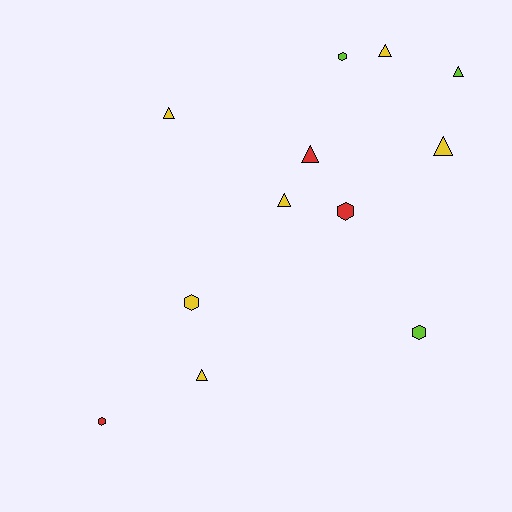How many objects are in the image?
There are 12 objects.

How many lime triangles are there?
There is 1 lime triangle.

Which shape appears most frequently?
Triangle, with 7 objects.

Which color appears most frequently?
Yellow, with 6 objects.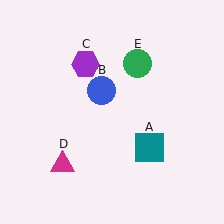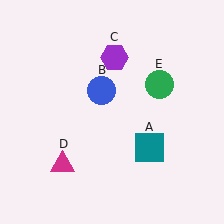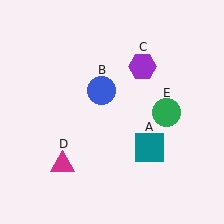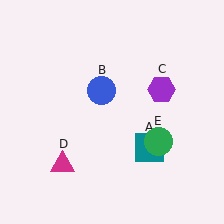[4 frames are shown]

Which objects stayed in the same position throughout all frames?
Teal square (object A) and blue circle (object B) and magenta triangle (object D) remained stationary.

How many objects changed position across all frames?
2 objects changed position: purple hexagon (object C), green circle (object E).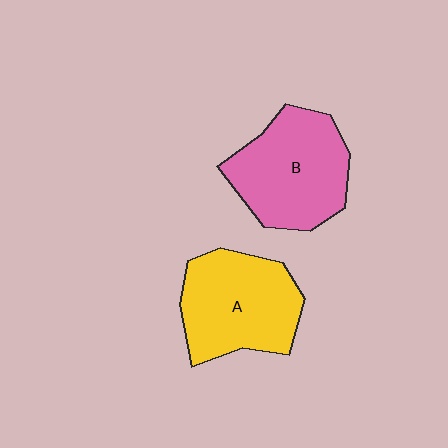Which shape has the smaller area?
Shape A (yellow).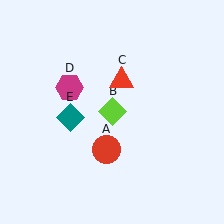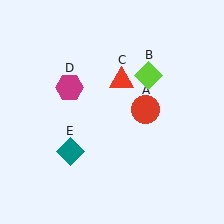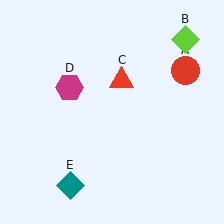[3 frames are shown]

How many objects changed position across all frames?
3 objects changed position: red circle (object A), lime diamond (object B), teal diamond (object E).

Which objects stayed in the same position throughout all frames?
Red triangle (object C) and magenta hexagon (object D) remained stationary.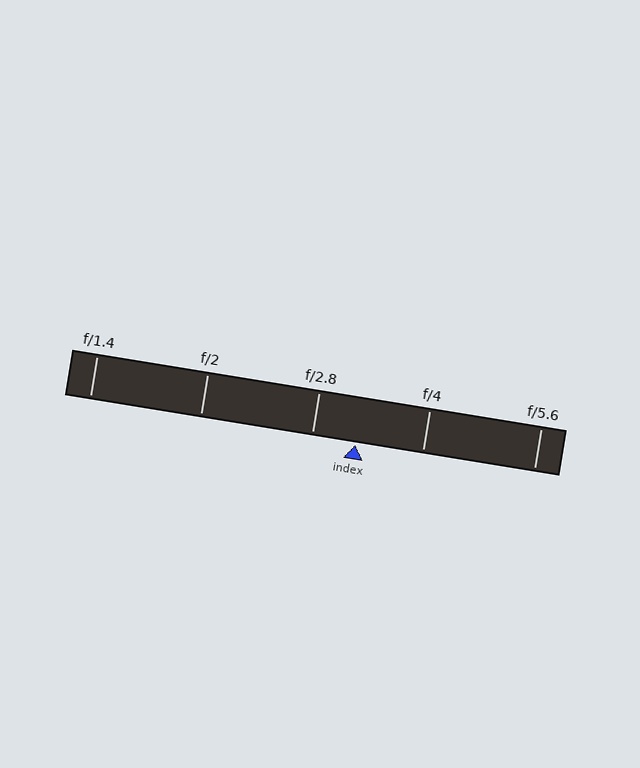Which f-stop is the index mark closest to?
The index mark is closest to f/2.8.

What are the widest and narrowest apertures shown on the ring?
The widest aperture shown is f/1.4 and the narrowest is f/5.6.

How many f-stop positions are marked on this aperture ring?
There are 5 f-stop positions marked.